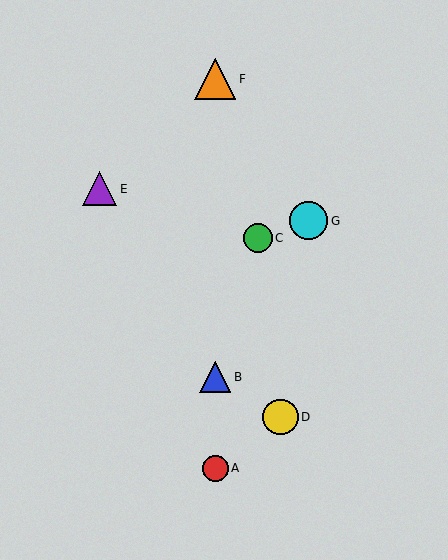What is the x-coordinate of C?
Object C is at x≈258.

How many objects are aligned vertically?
3 objects (A, B, F) are aligned vertically.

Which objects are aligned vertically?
Objects A, B, F are aligned vertically.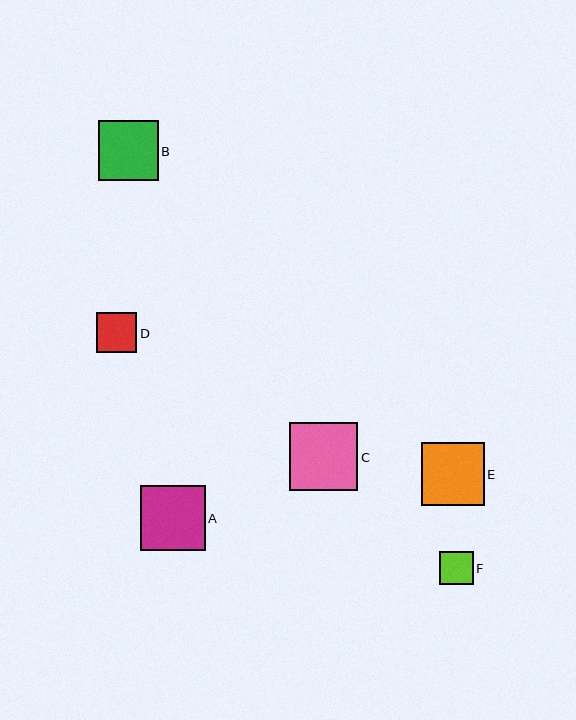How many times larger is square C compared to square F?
Square C is approximately 2.0 times the size of square F.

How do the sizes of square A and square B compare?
Square A and square B are approximately the same size.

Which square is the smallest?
Square F is the smallest with a size of approximately 34 pixels.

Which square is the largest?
Square C is the largest with a size of approximately 68 pixels.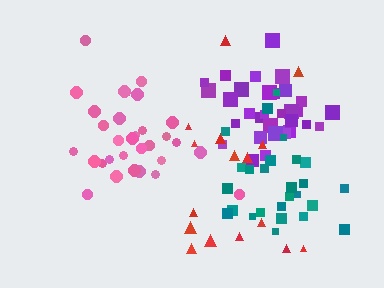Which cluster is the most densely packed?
Purple.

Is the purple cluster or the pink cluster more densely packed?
Purple.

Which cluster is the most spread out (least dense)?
Red.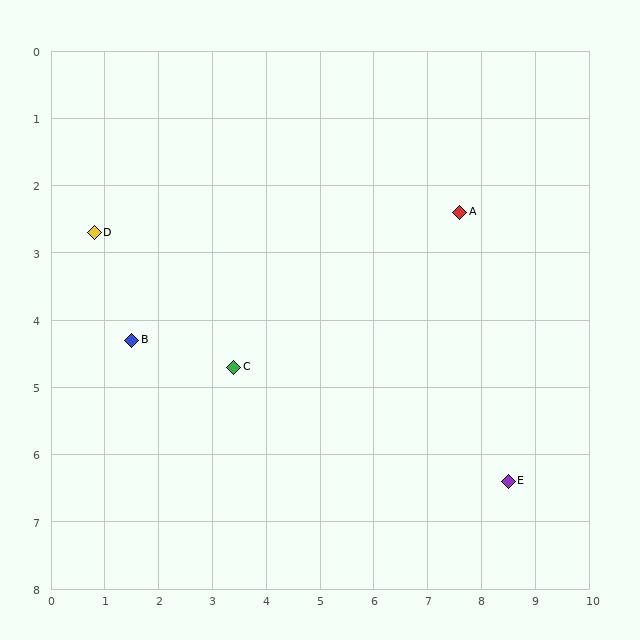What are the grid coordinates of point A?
Point A is at approximately (7.6, 2.4).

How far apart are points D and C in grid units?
Points D and C are about 3.3 grid units apart.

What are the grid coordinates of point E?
Point E is at approximately (8.5, 6.4).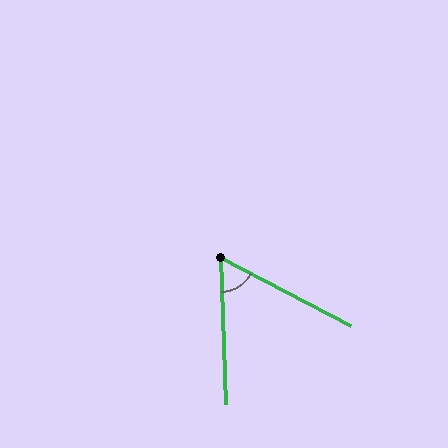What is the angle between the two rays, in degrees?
Approximately 60 degrees.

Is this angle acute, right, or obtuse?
It is acute.